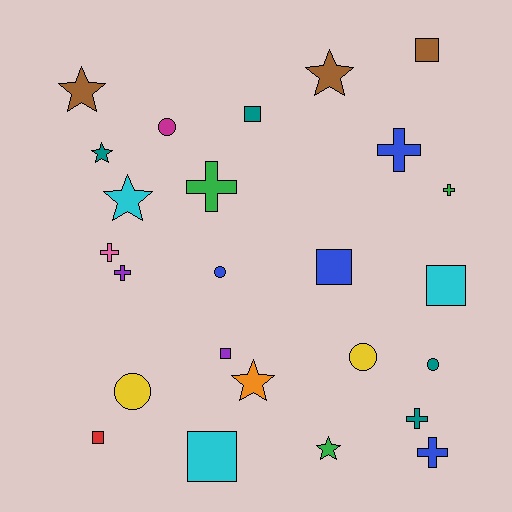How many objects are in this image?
There are 25 objects.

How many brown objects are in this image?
There are 3 brown objects.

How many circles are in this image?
There are 5 circles.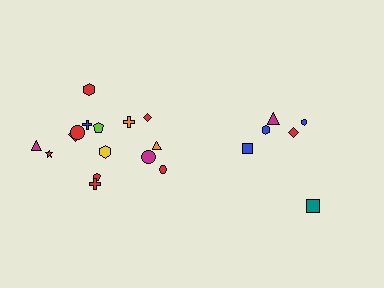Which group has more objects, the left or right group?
The left group.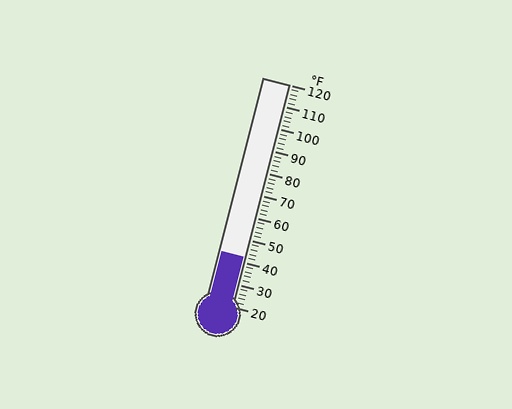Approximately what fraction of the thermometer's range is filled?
The thermometer is filled to approximately 20% of its range.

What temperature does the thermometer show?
The thermometer shows approximately 42°F.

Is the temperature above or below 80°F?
The temperature is below 80°F.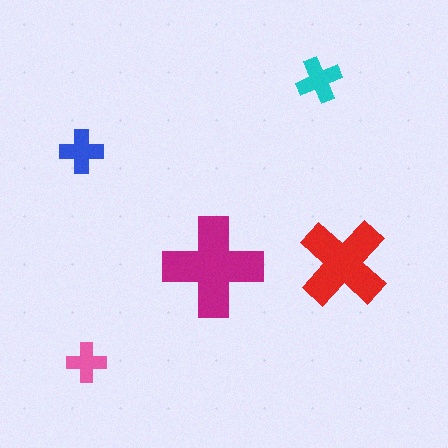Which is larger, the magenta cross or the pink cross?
The magenta one.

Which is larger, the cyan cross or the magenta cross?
The magenta one.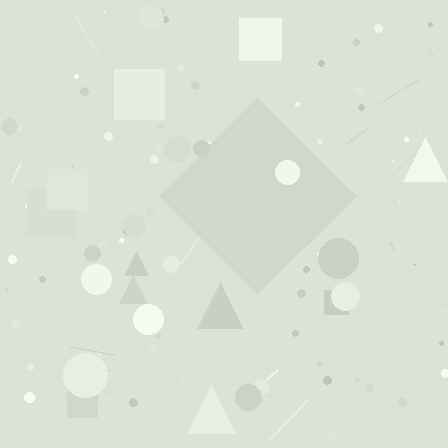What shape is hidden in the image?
A diamond is hidden in the image.